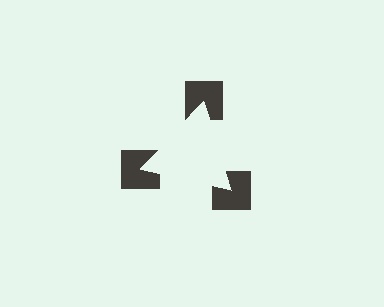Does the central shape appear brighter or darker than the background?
It typically appears slightly brighter than the background, even though no actual brightness change is drawn.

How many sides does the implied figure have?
3 sides.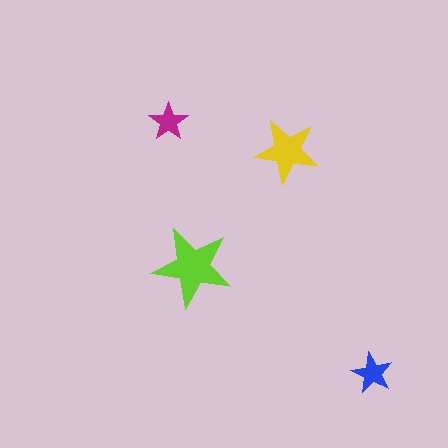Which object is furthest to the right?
The blue star is rightmost.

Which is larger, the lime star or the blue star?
The lime one.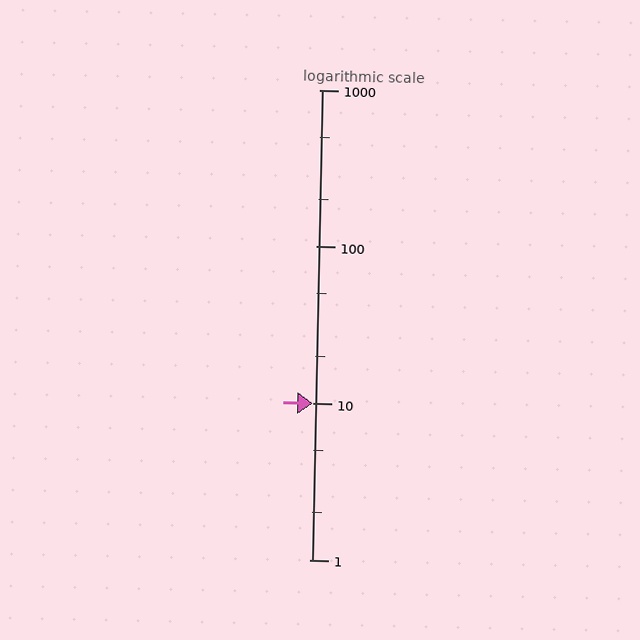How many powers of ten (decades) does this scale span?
The scale spans 3 decades, from 1 to 1000.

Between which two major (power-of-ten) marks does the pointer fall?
The pointer is between 10 and 100.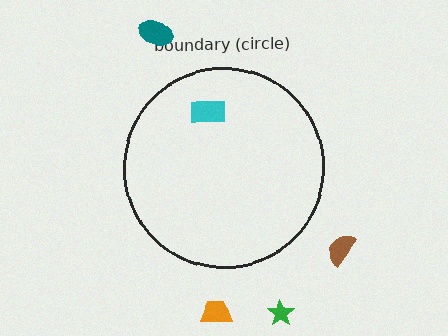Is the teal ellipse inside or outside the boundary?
Outside.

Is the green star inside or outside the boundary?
Outside.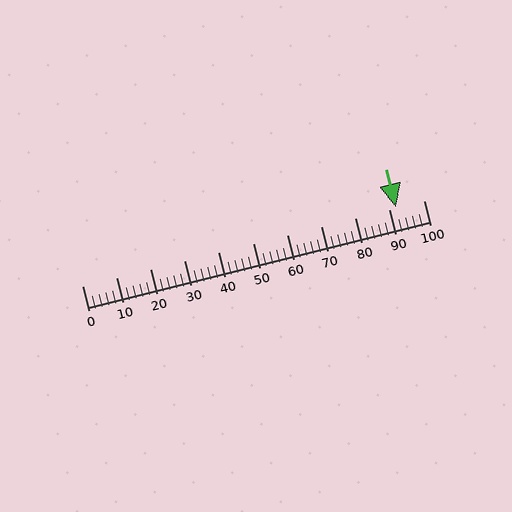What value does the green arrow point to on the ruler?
The green arrow points to approximately 92.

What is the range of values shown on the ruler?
The ruler shows values from 0 to 100.